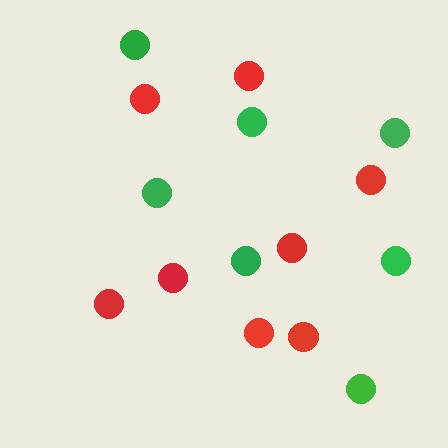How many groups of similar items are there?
There are 2 groups: one group of green circles (7) and one group of red circles (8).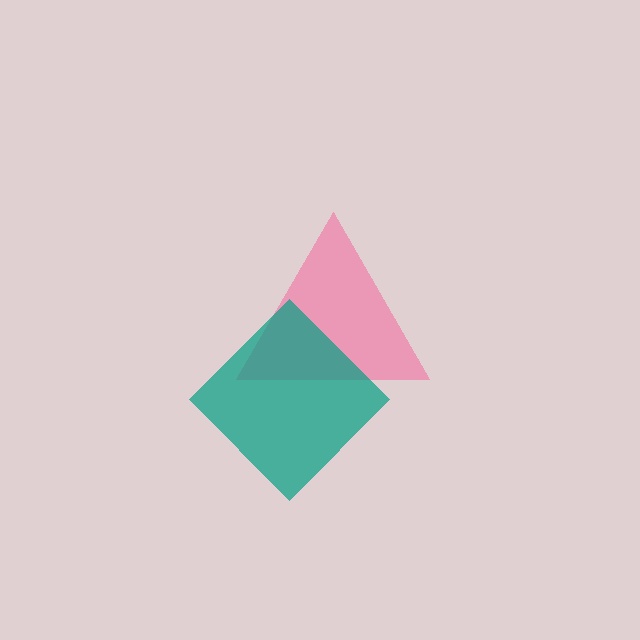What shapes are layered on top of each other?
The layered shapes are: a pink triangle, a teal diamond.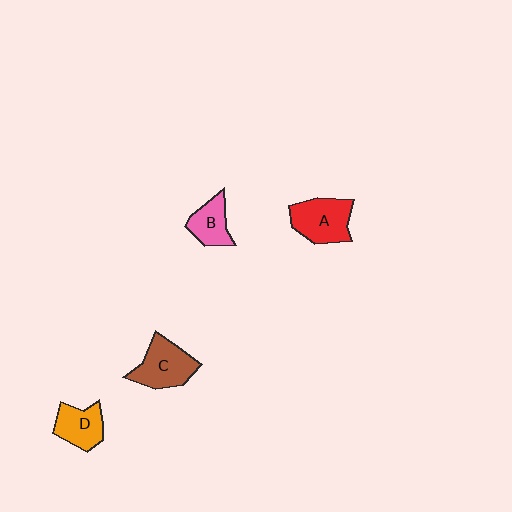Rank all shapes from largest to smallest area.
From largest to smallest: A (red), C (brown), D (orange), B (pink).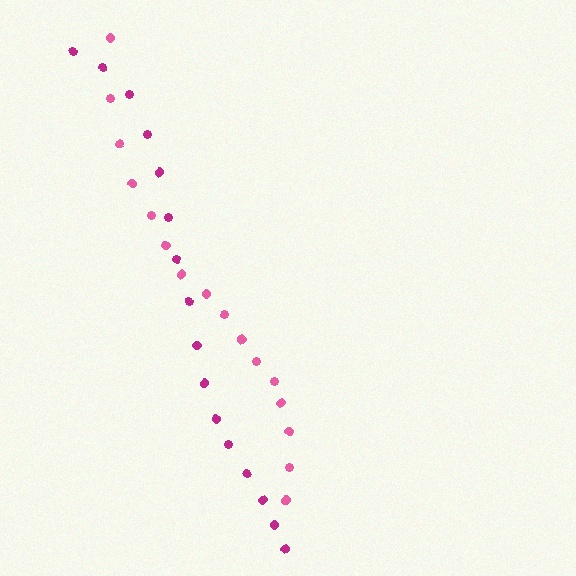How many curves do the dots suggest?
There are 2 distinct paths.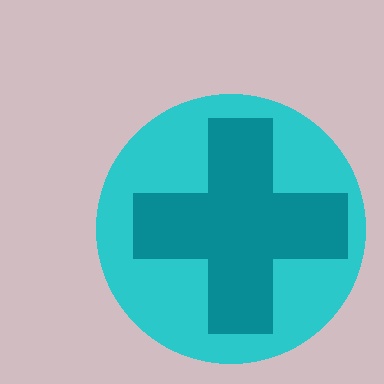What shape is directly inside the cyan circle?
The teal cross.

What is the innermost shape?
The teal cross.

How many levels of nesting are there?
2.